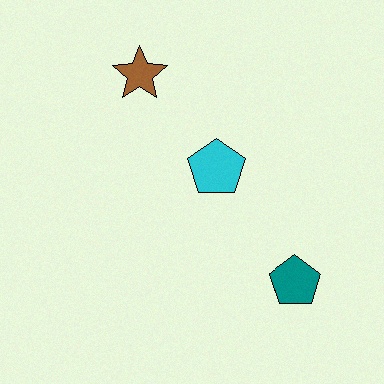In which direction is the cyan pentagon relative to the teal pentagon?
The cyan pentagon is above the teal pentagon.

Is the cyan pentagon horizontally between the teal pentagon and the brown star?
Yes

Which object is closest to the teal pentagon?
The cyan pentagon is closest to the teal pentagon.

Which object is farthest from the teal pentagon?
The brown star is farthest from the teal pentagon.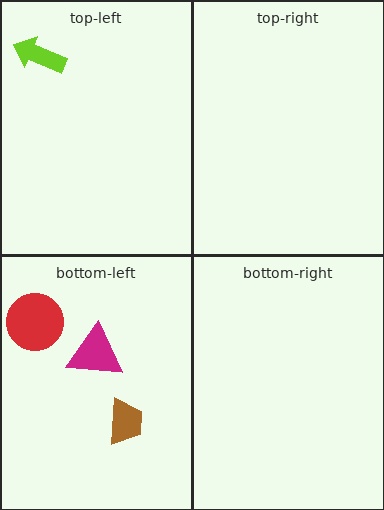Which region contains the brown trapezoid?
The bottom-left region.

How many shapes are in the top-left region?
1.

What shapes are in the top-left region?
The lime arrow.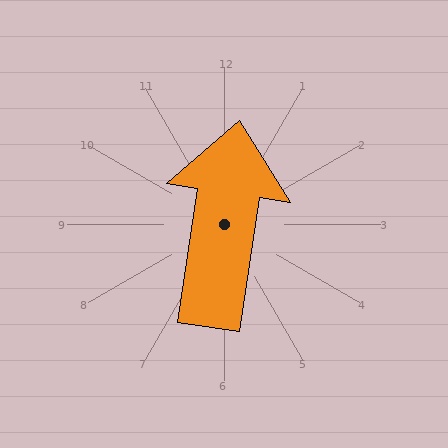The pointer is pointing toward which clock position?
Roughly 12 o'clock.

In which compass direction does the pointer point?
North.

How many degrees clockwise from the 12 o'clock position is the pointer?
Approximately 9 degrees.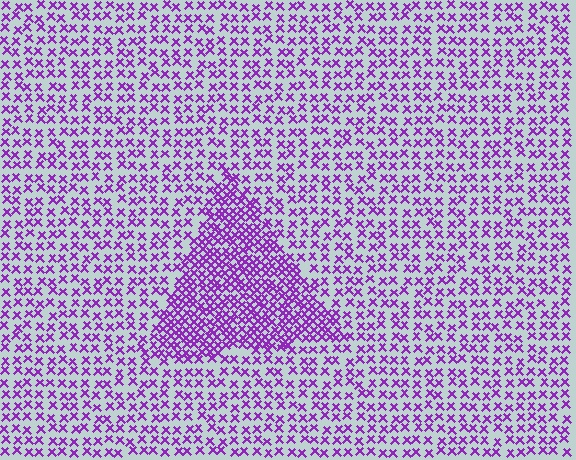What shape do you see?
I see a triangle.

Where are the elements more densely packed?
The elements are more densely packed inside the triangle boundary.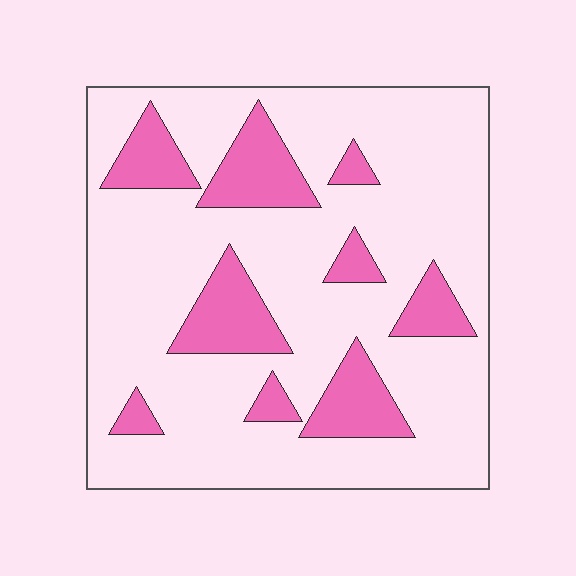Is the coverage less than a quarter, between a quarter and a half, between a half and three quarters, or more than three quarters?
Less than a quarter.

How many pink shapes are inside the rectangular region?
9.